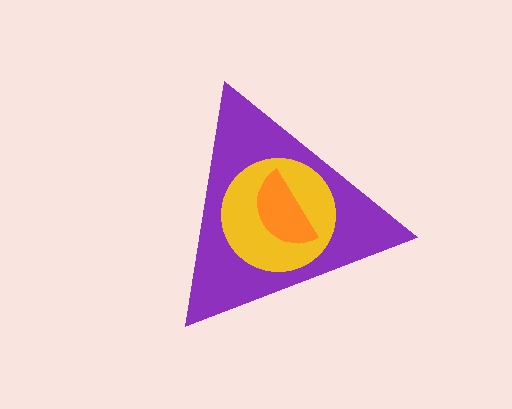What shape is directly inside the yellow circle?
The orange semicircle.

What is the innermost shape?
The orange semicircle.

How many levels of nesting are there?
3.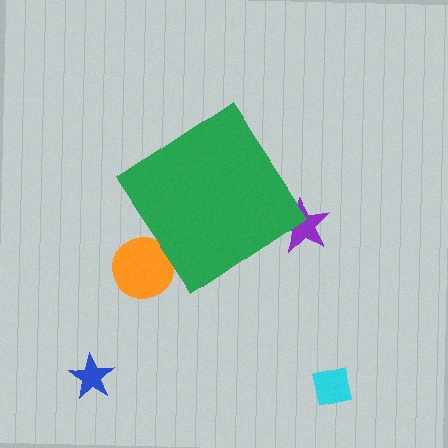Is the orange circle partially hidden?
Yes, the orange circle is partially hidden behind the green diamond.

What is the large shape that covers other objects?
A green diamond.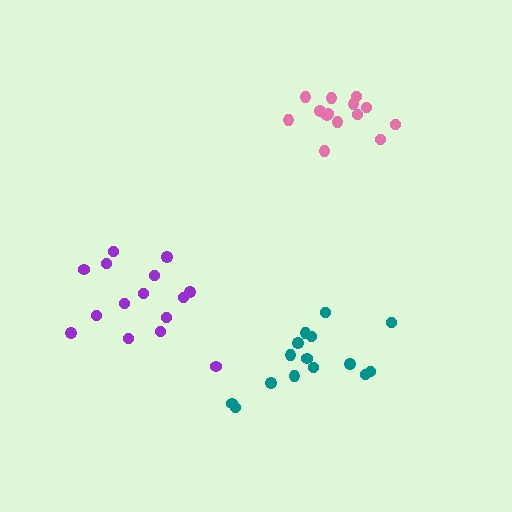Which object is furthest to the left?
The purple cluster is leftmost.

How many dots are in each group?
Group 1: 15 dots, Group 2: 14 dots, Group 3: 15 dots (44 total).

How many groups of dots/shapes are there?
There are 3 groups.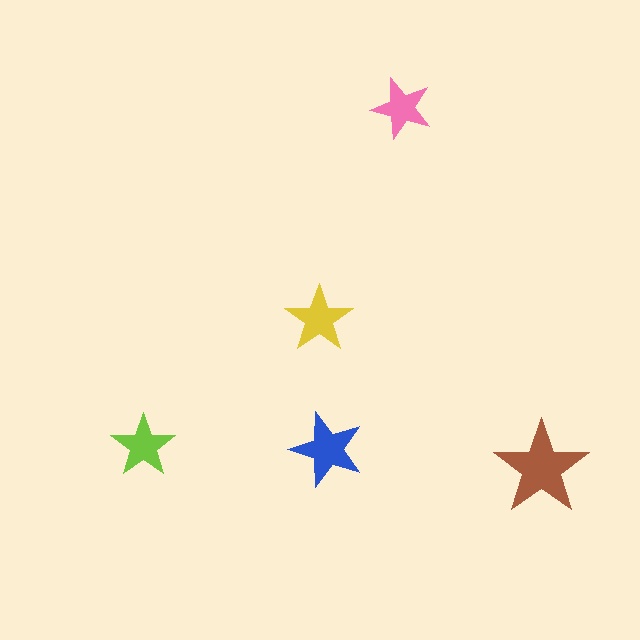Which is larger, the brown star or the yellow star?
The brown one.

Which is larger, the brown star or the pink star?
The brown one.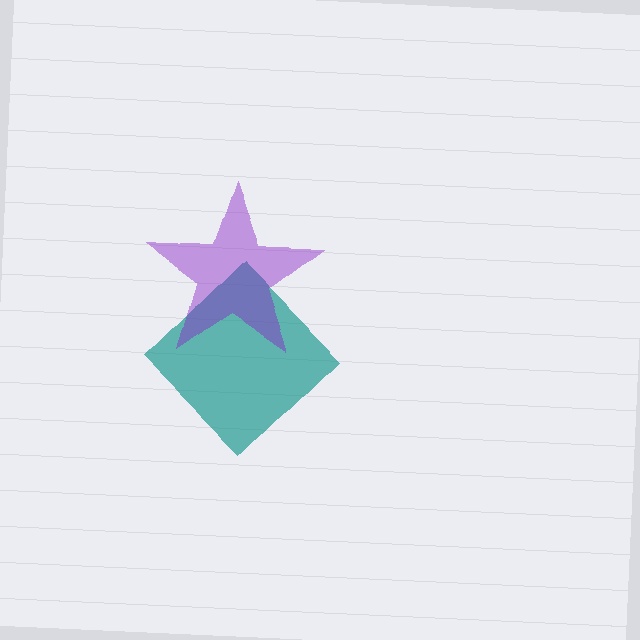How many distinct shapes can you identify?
There are 2 distinct shapes: a teal diamond, a purple star.